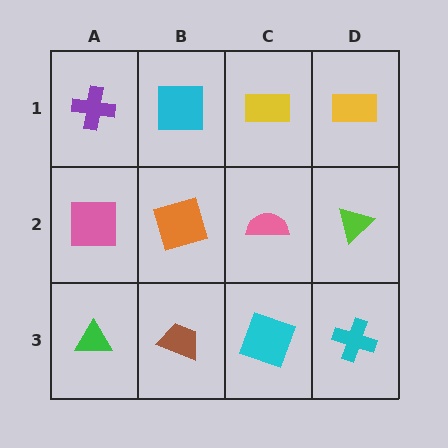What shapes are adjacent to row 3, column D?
A lime triangle (row 2, column D), a cyan square (row 3, column C).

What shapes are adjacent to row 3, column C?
A pink semicircle (row 2, column C), a brown trapezoid (row 3, column B), a cyan cross (row 3, column D).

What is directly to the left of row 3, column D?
A cyan square.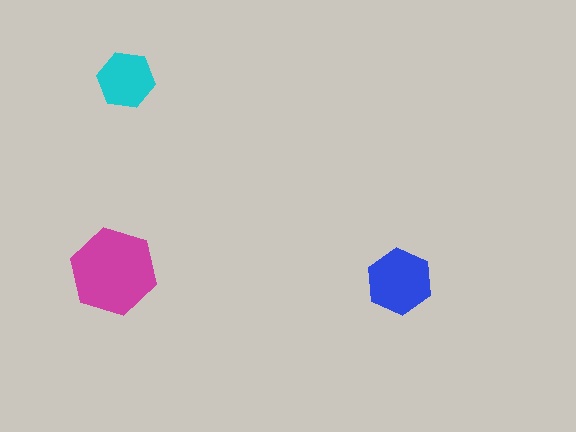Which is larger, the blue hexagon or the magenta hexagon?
The magenta one.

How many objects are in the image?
There are 3 objects in the image.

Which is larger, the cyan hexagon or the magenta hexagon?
The magenta one.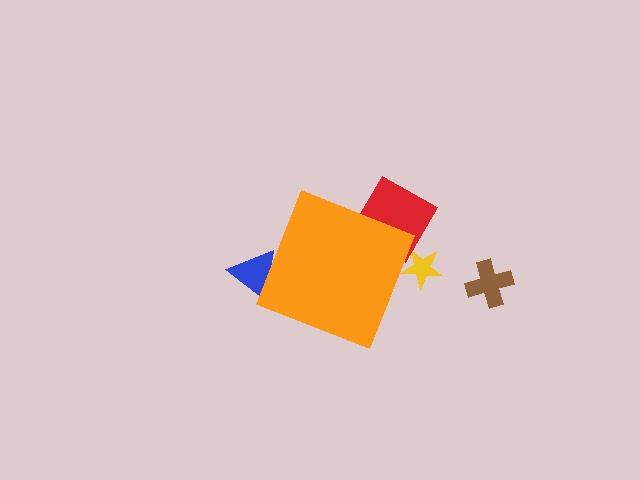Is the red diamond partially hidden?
Yes, the red diamond is partially hidden behind the orange diamond.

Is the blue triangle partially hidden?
Yes, the blue triangle is partially hidden behind the orange diamond.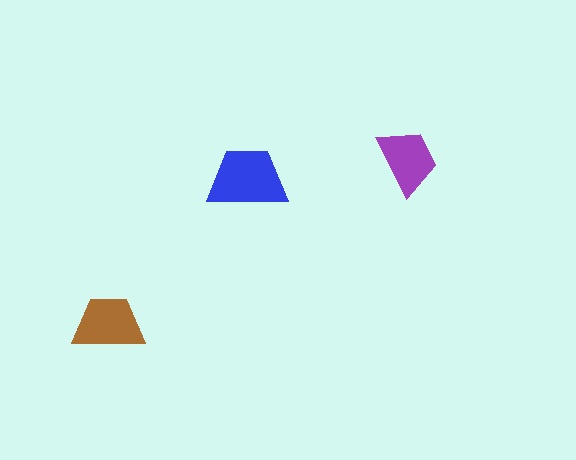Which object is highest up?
The purple trapezoid is topmost.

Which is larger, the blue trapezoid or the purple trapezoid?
The blue one.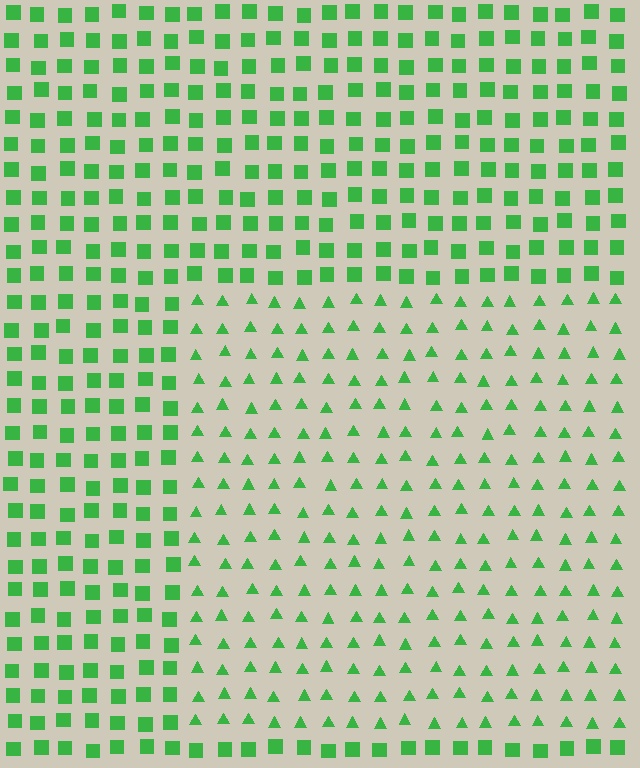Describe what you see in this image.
The image is filled with small green elements arranged in a uniform grid. A rectangle-shaped region contains triangles, while the surrounding area contains squares. The boundary is defined purely by the change in element shape.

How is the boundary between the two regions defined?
The boundary is defined by a change in element shape: triangles inside vs. squares outside. All elements share the same color and spacing.